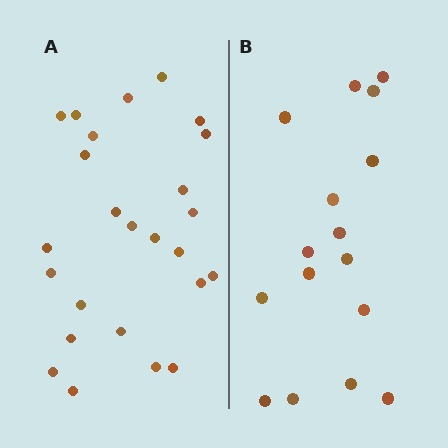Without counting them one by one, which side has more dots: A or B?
Region A (the left region) has more dots.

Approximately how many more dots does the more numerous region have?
Region A has roughly 8 or so more dots than region B.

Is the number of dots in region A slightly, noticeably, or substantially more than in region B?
Region A has substantially more. The ratio is roughly 1.6 to 1.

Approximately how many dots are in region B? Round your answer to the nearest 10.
About 20 dots. (The exact count is 16, which rounds to 20.)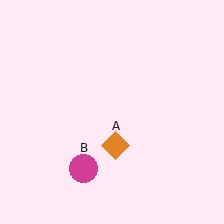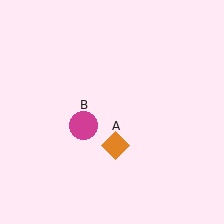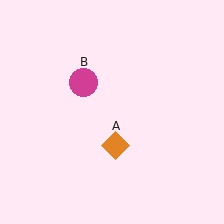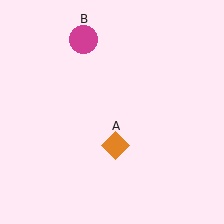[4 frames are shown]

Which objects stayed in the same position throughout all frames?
Orange diamond (object A) remained stationary.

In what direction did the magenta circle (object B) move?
The magenta circle (object B) moved up.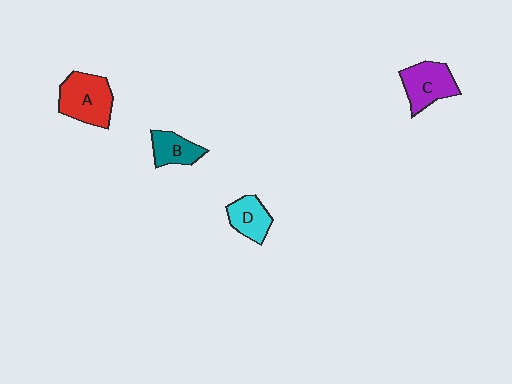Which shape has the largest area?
Shape A (red).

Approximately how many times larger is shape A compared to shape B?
Approximately 1.7 times.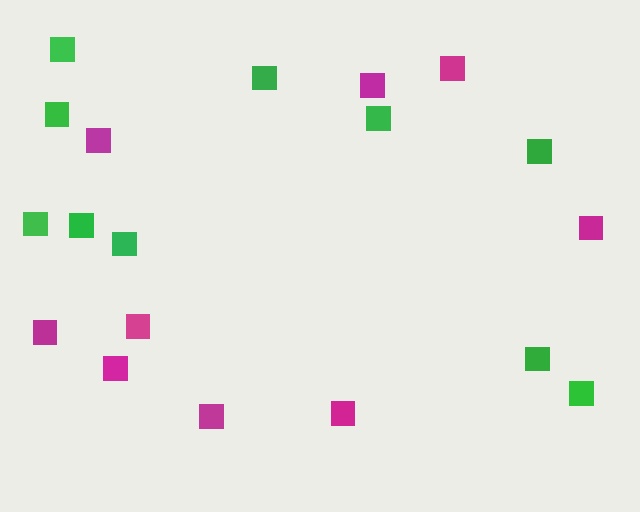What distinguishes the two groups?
There are 2 groups: one group of green squares (10) and one group of magenta squares (9).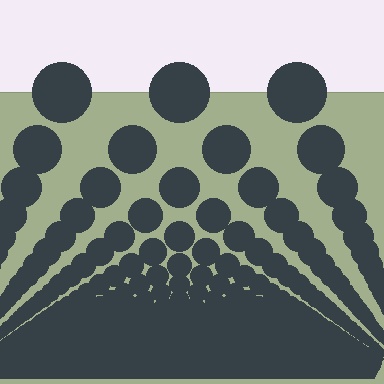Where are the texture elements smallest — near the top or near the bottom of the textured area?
Near the bottom.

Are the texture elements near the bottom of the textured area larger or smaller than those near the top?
Smaller. The gradient is inverted — elements near the bottom are smaller and denser.